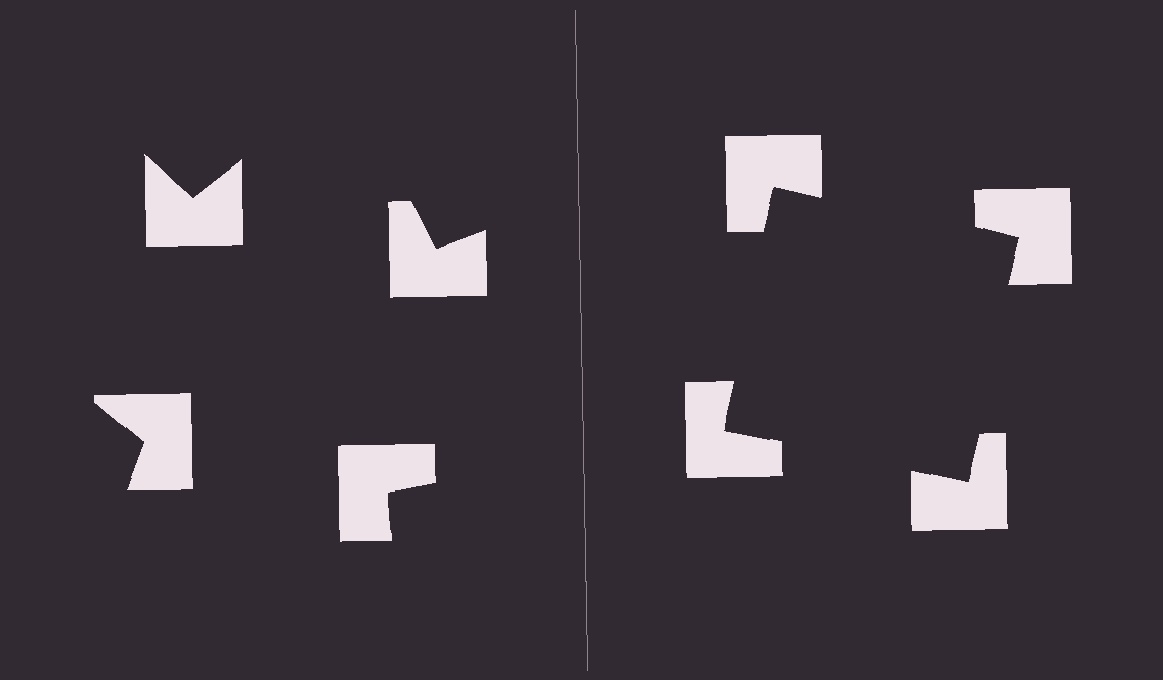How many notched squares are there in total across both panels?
8 — 4 on each side.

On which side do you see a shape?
An illusory square appears on the right side. On the left side the wedge cuts are rotated, so no coherent shape forms.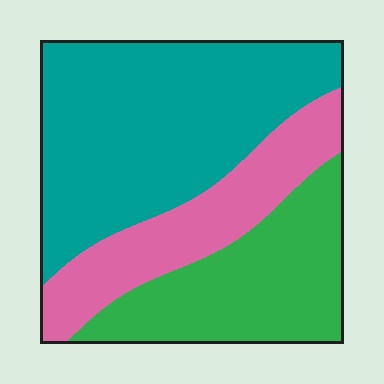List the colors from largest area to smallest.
From largest to smallest: teal, green, pink.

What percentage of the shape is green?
Green covers roughly 30% of the shape.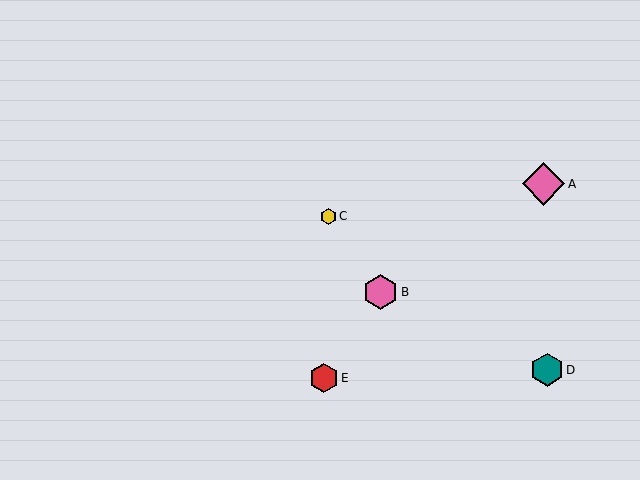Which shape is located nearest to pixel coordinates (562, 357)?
The teal hexagon (labeled D) at (547, 370) is nearest to that location.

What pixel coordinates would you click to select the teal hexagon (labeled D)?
Click at (547, 370) to select the teal hexagon D.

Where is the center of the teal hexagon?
The center of the teal hexagon is at (547, 370).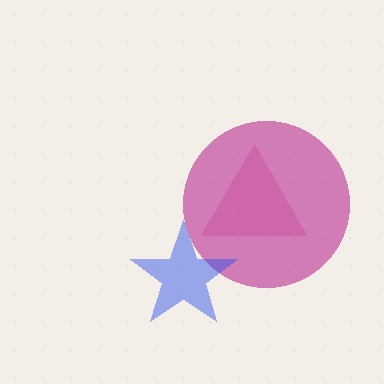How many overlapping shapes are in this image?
There are 3 overlapping shapes in the image.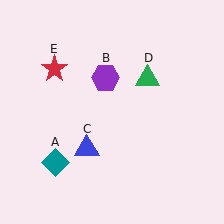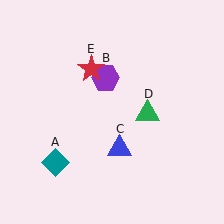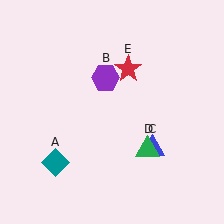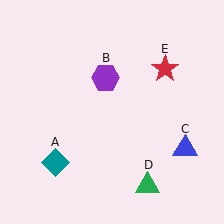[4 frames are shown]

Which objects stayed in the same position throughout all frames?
Teal diamond (object A) and purple hexagon (object B) remained stationary.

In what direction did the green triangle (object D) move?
The green triangle (object D) moved down.